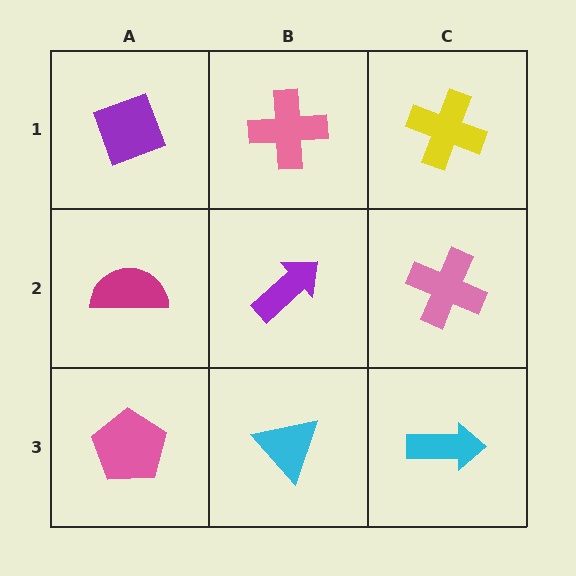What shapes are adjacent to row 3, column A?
A magenta semicircle (row 2, column A), a cyan triangle (row 3, column B).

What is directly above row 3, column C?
A pink cross.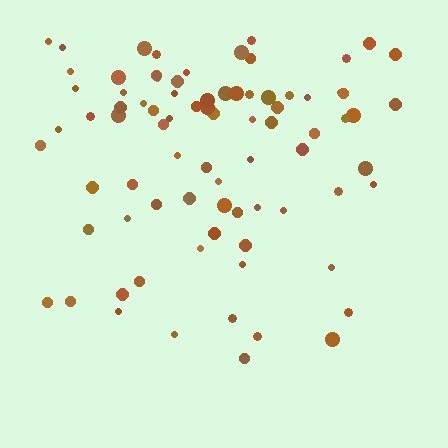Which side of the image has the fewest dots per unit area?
The bottom.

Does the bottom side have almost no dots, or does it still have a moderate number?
Still a moderate number, just noticeably fewer than the top.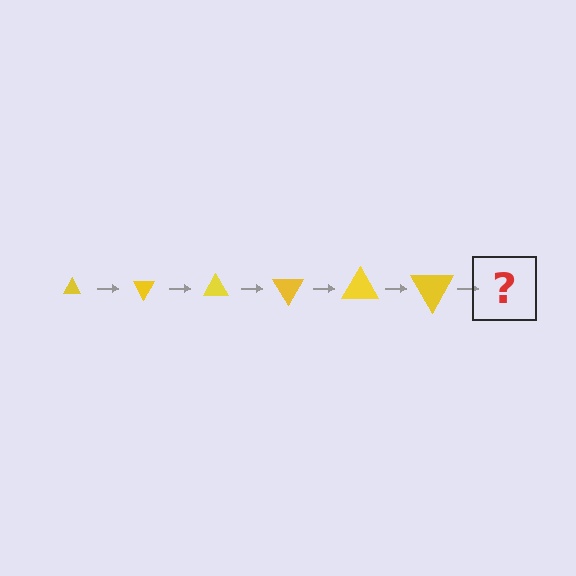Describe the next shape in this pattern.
It should be a triangle, larger than the previous one and rotated 360 degrees from the start.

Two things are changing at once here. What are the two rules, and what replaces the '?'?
The two rules are that the triangle grows larger each step and it rotates 60 degrees each step. The '?' should be a triangle, larger than the previous one and rotated 360 degrees from the start.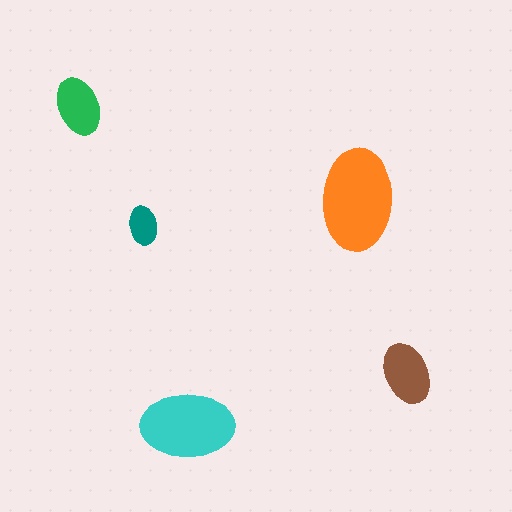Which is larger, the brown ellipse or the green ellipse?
The brown one.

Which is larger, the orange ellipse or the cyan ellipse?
The orange one.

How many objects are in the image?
There are 5 objects in the image.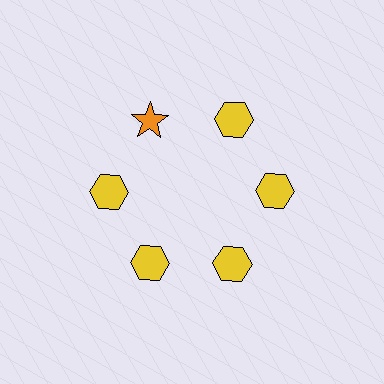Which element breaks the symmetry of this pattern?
The orange star at roughly the 11 o'clock position breaks the symmetry. All other shapes are yellow hexagons.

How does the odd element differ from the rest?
It differs in both color (orange instead of yellow) and shape (star instead of hexagon).